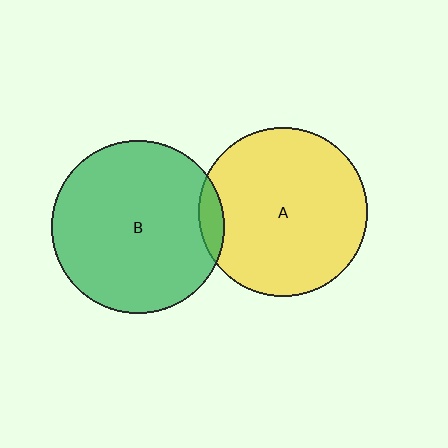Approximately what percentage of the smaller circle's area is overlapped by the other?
Approximately 5%.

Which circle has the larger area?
Circle B (green).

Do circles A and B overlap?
Yes.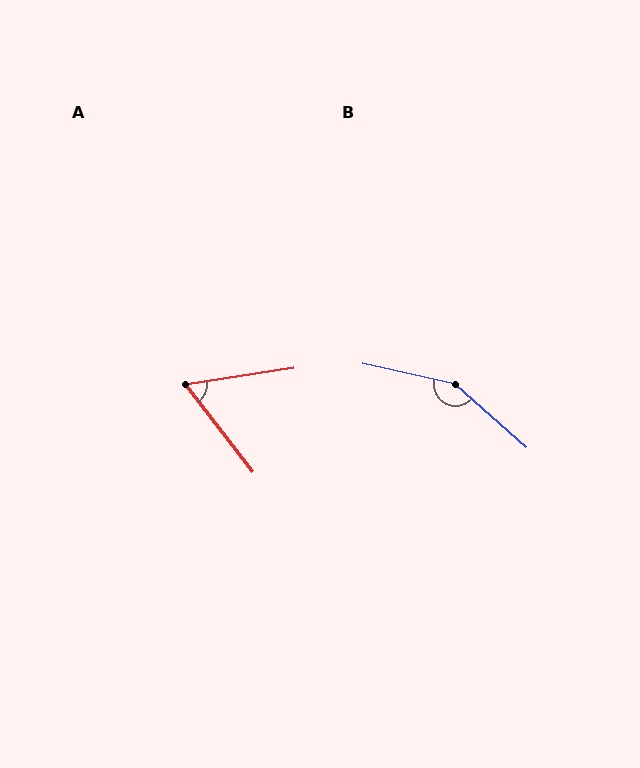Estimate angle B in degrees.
Approximately 151 degrees.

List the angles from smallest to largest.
A (61°), B (151°).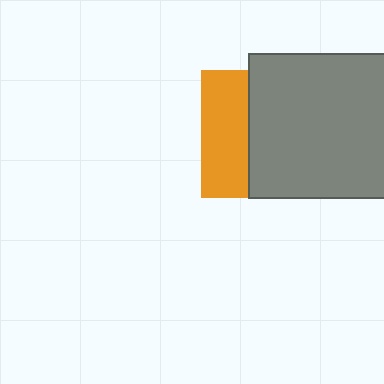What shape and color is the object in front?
The object in front is a gray rectangle.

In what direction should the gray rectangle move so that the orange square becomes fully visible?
The gray rectangle should move right. That is the shortest direction to clear the overlap and leave the orange square fully visible.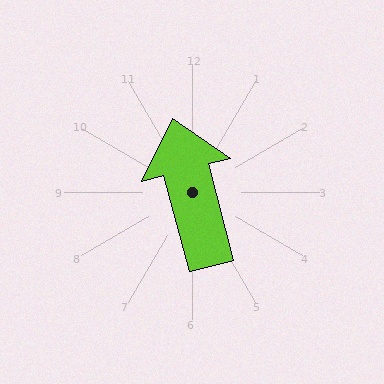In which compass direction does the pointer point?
North.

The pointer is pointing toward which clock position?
Roughly 12 o'clock.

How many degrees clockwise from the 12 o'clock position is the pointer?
Approximately 345 degrees.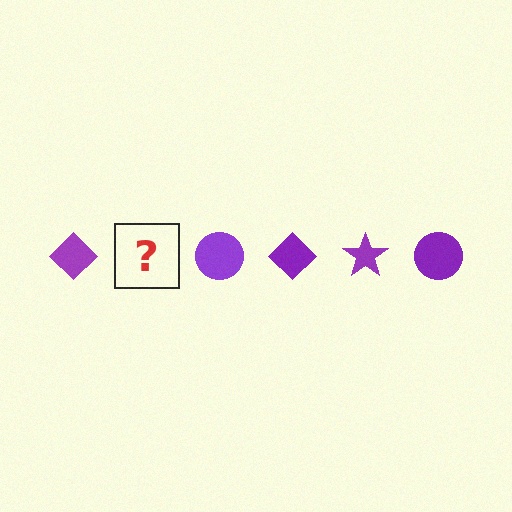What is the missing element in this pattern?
The missing element is a purple star.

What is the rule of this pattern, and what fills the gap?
The rule is that the pattern cycles through diamond, star, circle shapes in purple. The gap should be filled with a purple star.